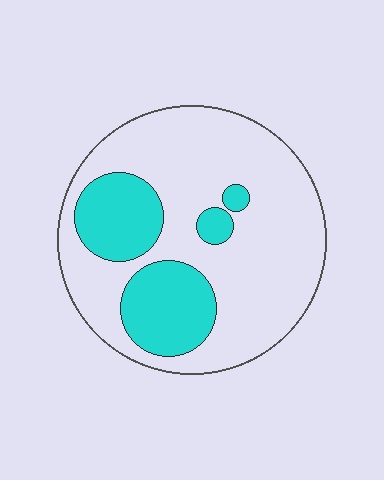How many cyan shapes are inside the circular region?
4.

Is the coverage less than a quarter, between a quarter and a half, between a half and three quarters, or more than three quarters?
Between a quarter and a half.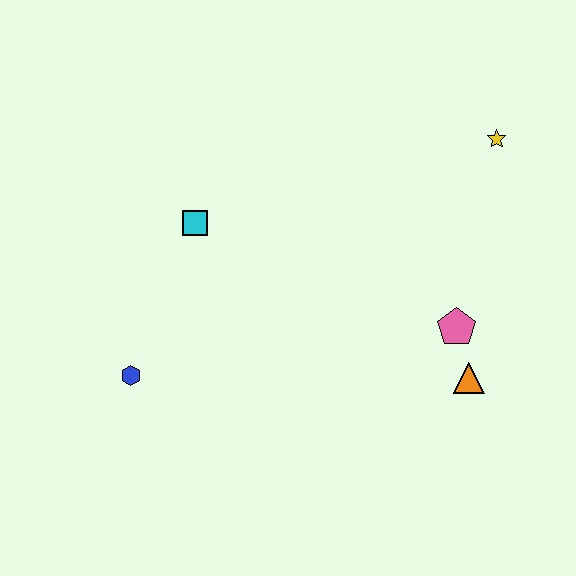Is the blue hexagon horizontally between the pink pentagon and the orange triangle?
No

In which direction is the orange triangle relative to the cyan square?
The orange triangle is to the right of the cyan square.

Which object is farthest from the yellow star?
The blue hexagon is farthest from the yellow star.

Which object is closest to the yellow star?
The pink pentagon is closest to the yellow star.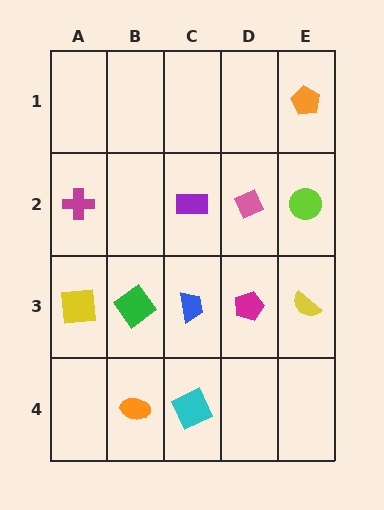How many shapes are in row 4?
2 shapes.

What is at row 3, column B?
A green diamond.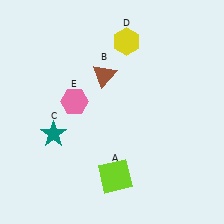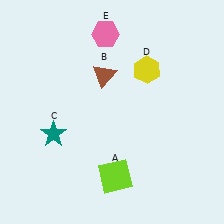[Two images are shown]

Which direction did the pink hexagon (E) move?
The pink hexagon (E) moved up.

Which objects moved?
The objects that moved are: the yellow hexagon (D), the pink hexagon (E).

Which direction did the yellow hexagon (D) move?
The yellow hexagon (D) moved down.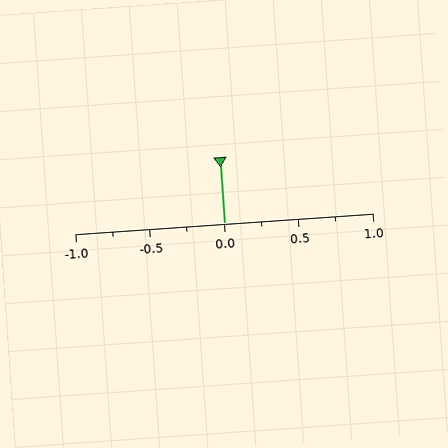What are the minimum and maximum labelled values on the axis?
The axis runs from -1.0 to 1.0.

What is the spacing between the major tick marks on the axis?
The major ticks are spaced 0.5 apart.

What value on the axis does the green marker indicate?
The marker indicates approximately 0.